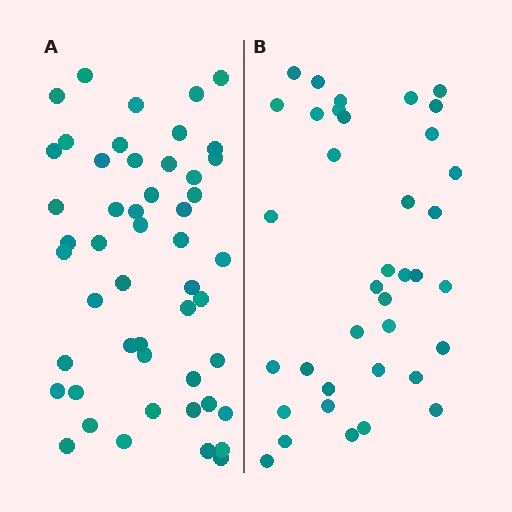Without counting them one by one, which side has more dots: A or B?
Region A (the left region) has more dots.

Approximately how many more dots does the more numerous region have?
Region A has approximately 15 more dots than region B.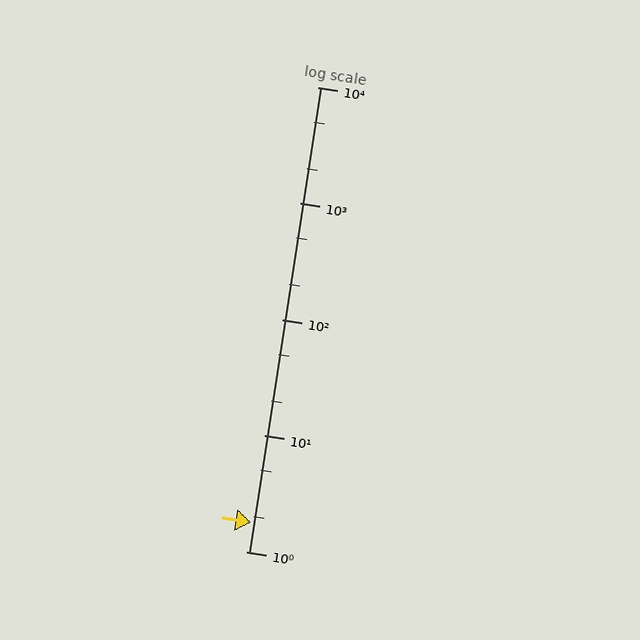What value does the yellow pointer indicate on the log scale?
The pointer indicates approximately 1.8.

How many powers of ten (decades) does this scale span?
The scale spans 4 decades, from 1 to 10000.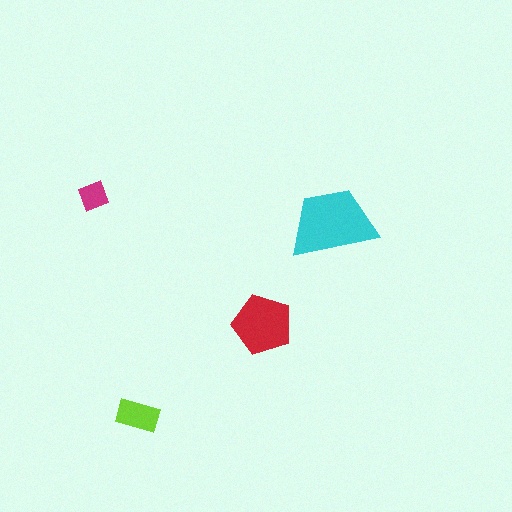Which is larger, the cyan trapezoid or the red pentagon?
The cyan trapezoid.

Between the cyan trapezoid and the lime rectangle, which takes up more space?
The cyan trapezoid.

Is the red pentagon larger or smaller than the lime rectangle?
Larger.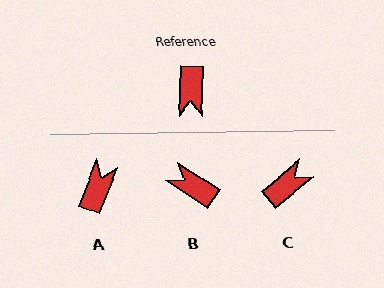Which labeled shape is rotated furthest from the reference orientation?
A, about 160 degrees away.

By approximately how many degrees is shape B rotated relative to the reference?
Approximately 122 degrees clockwise.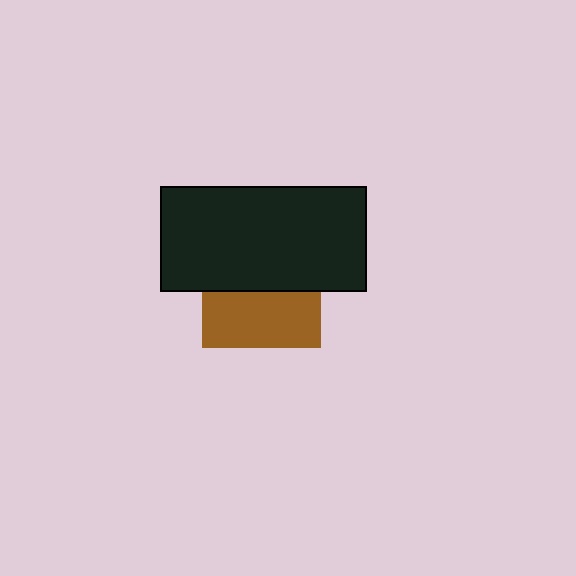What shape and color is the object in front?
The object in front is a black rectangle.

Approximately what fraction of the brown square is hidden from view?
Roughly 53% of the brown square is hidden behind the black rectangle.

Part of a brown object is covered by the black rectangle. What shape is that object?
It is a square.